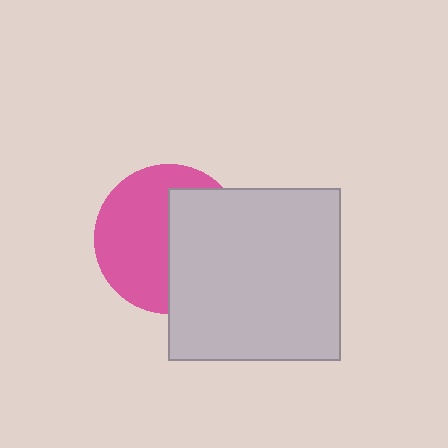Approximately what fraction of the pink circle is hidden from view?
Roughly 46% of the pink circle is hidden behind the light gray square.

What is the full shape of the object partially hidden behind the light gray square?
The partially hidden object is a pink circle.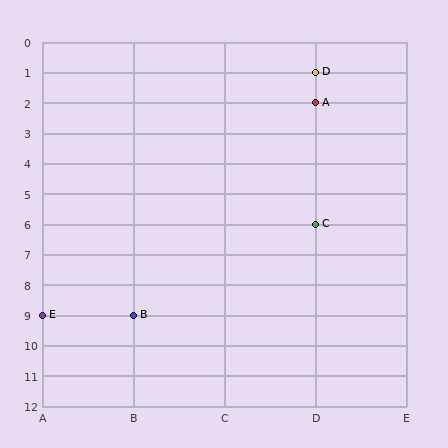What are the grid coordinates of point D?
Point D is at grid coordinates (D, 1).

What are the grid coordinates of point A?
Point A is at grid coordinates (D, 2).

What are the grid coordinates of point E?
Point E is at grid coordinates (A, 9).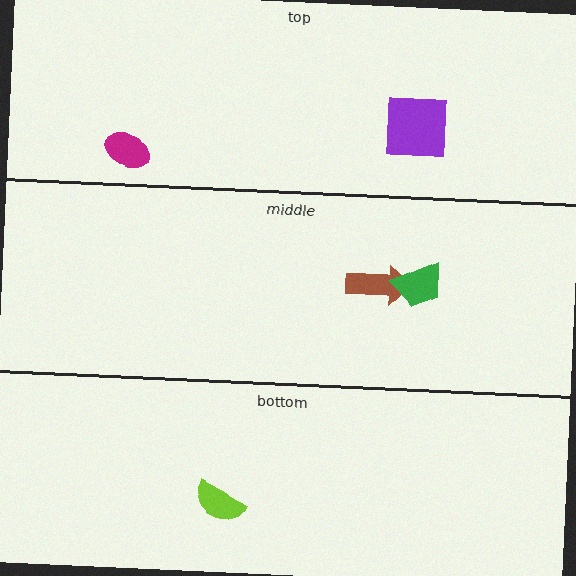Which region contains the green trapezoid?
The middle region.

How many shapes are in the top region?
2.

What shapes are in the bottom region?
The lime semicircle.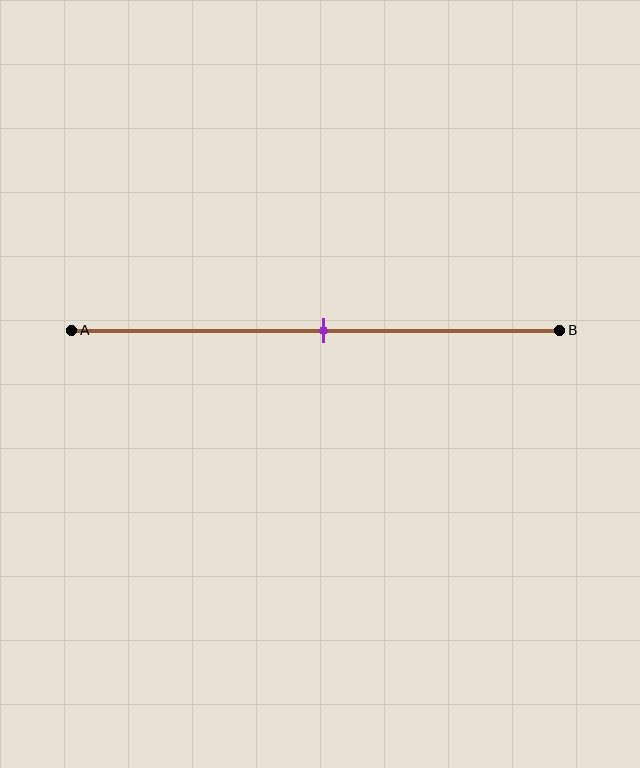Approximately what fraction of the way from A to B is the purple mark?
The purple mark is approximately 50% of the way from A to B.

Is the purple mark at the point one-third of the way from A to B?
No, the mark is at about 50% from A, not at the 33% one-third point.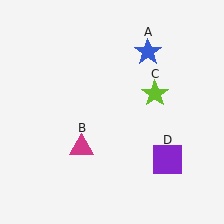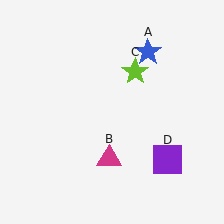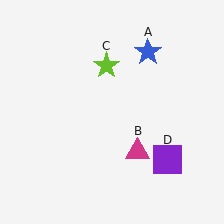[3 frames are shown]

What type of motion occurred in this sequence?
The magenta triangle (object B), lime star (object C) rotated counterclockwise around the center of the scene.